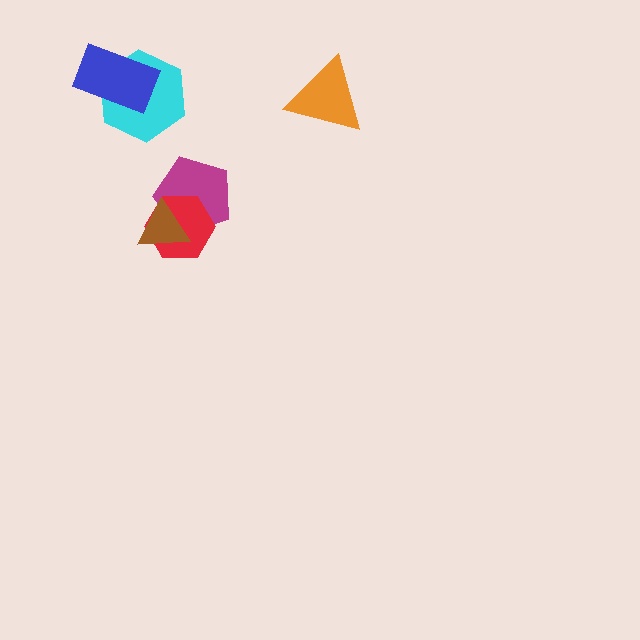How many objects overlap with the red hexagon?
2 objects overlap with the red hexagon.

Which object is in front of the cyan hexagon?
The blue rectangle is in front of the cyan hexagon.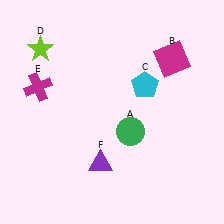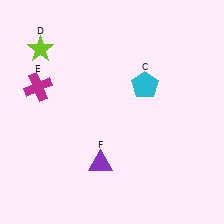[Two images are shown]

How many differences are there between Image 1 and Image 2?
There are 2 differences between the two images.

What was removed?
The green circle (A), the magenta square (B) were removed in Image 2.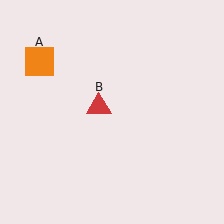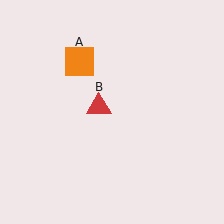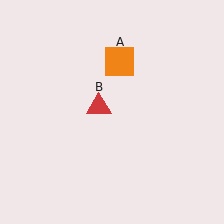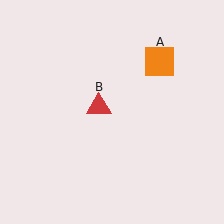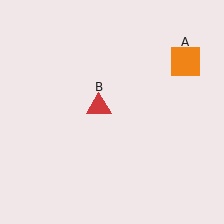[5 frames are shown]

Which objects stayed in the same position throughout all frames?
Red triangle (object B) remained stationary.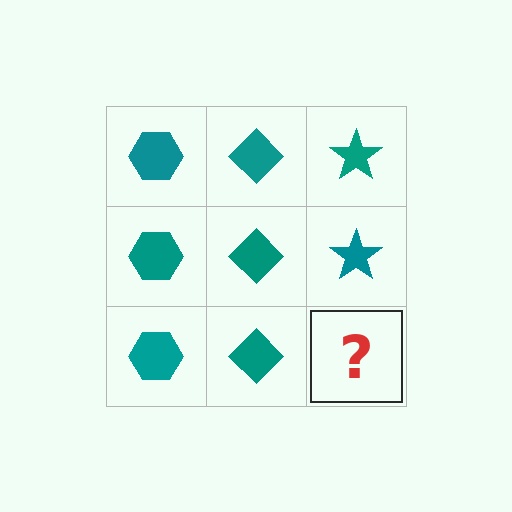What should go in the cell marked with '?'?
The missing cell should contain a teal star.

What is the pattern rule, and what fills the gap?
The rule is that each column has a consistent shape. The gap should be filled with a teal star.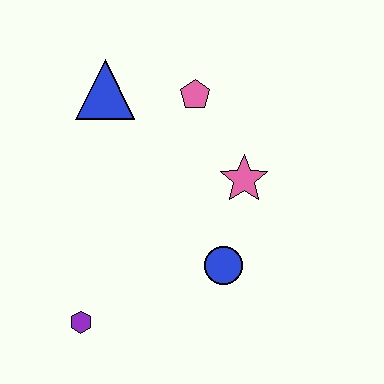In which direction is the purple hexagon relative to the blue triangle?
The purple hexagon is below the blue triangle.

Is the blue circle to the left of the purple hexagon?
No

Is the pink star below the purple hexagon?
No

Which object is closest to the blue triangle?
The pink pentagon is closest to the blue triangle.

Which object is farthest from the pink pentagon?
The purple hexagon is farthest from the pink pentagon.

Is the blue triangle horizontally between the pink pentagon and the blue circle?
No